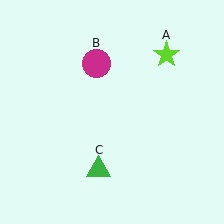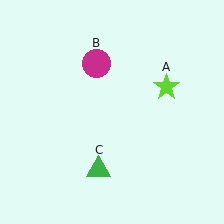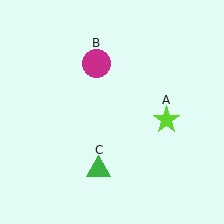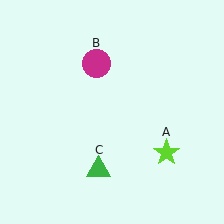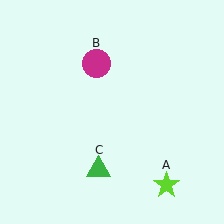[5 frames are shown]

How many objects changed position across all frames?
1 object changed position: lime star (object A).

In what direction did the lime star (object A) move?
The lime star (object A) moved down.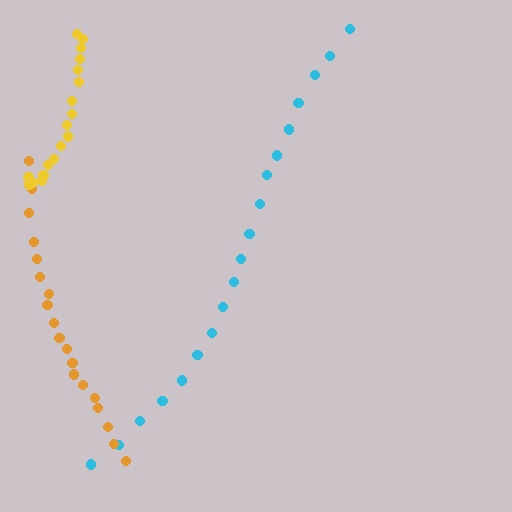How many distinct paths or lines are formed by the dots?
There are 3 distinct paths.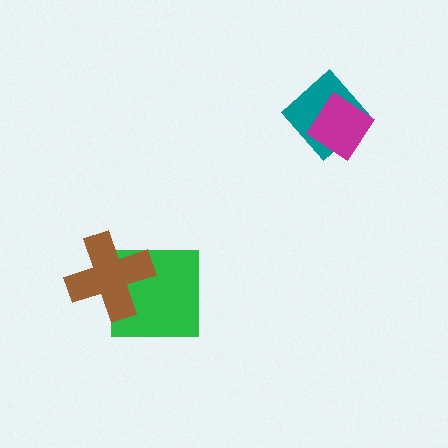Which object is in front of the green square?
The brown cross is in front of the green square.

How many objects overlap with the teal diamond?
1 object overlaps with the teal diamond.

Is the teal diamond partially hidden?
Yes, it is partially covered by another shape.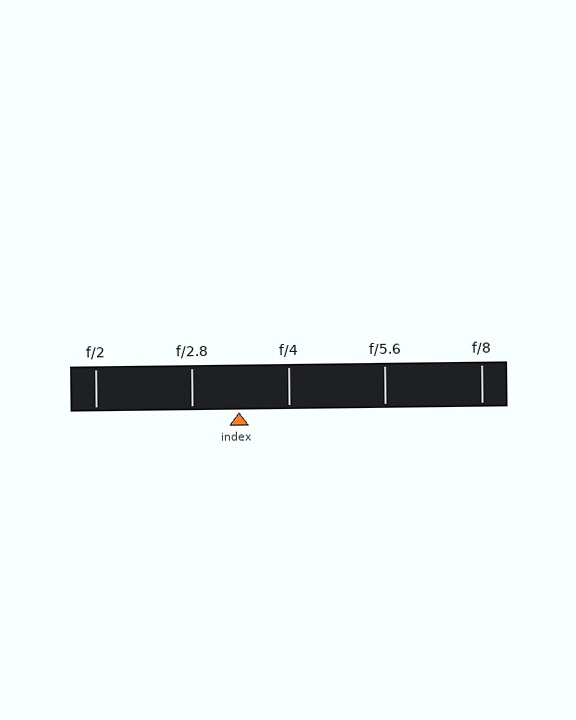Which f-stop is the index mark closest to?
The index mark is closest to f/2.8.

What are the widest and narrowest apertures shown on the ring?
The widest aperture shown is f/2 and the narrowest is f/8.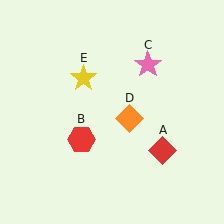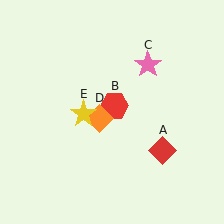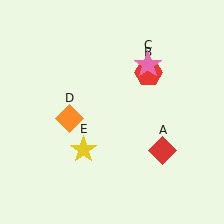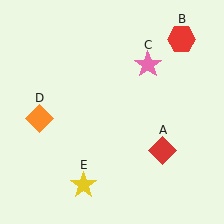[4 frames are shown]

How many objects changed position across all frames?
3 objects changed position: red hexagon (object B), orange diamond (object D), yellow star (object E).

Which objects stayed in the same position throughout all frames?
Red diamond (object A) and pink star (object C) remained stationary.